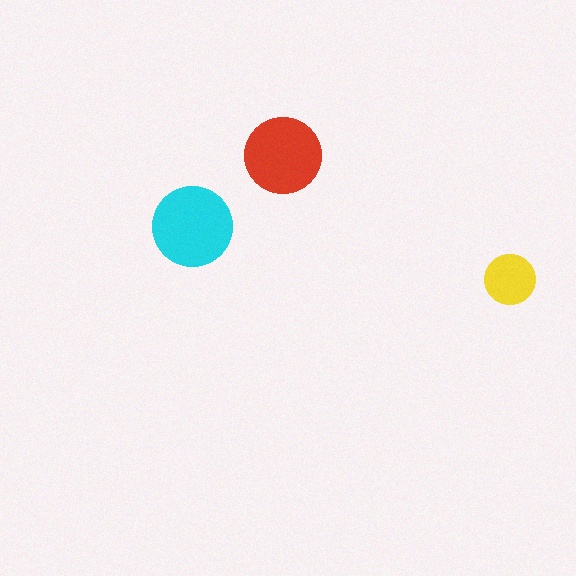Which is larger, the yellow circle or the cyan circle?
The cyan one.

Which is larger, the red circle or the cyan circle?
The cyan one.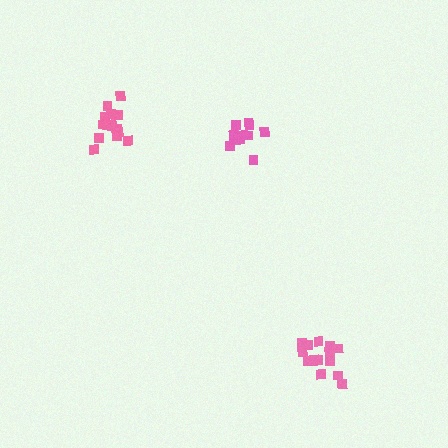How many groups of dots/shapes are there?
There are 3 groups.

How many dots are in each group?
Group 1: 14 dots, Group 2: 17 dots, Group 3: 12 dots (43 total).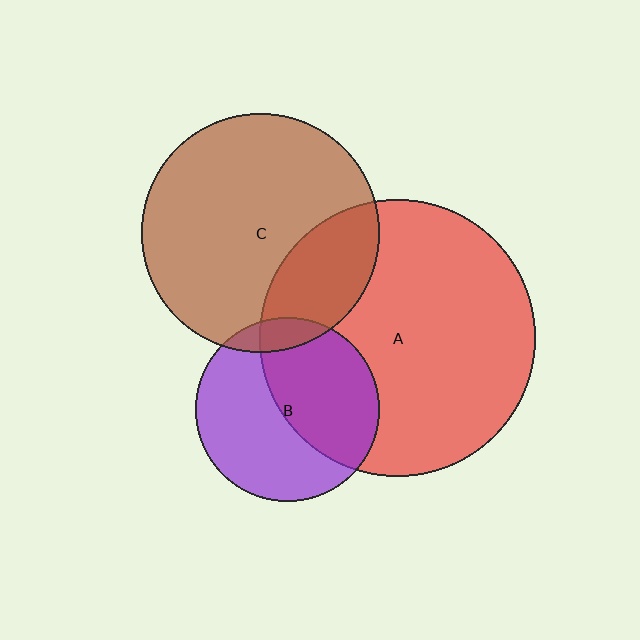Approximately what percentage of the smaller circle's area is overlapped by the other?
Approximately 25%.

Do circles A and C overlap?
Yes.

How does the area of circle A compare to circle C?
Approximately 1.3 times.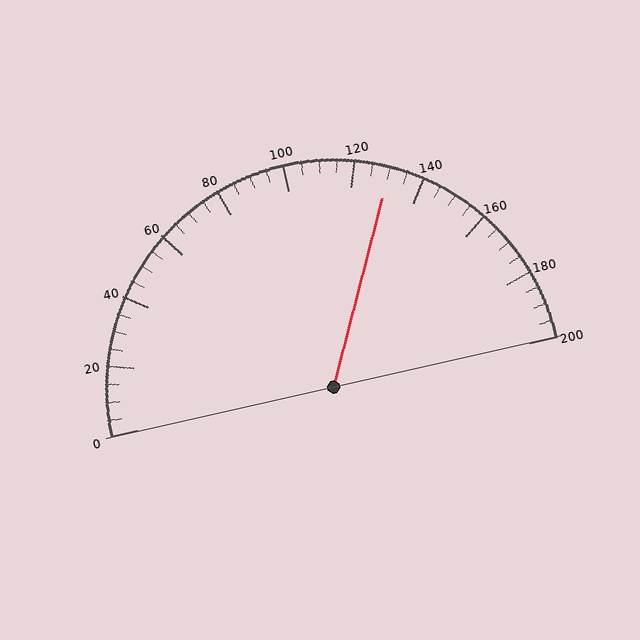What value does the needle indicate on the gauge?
The needle indicates approximately 130.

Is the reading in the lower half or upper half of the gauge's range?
The reading is in the upper half of the range (0 to 200).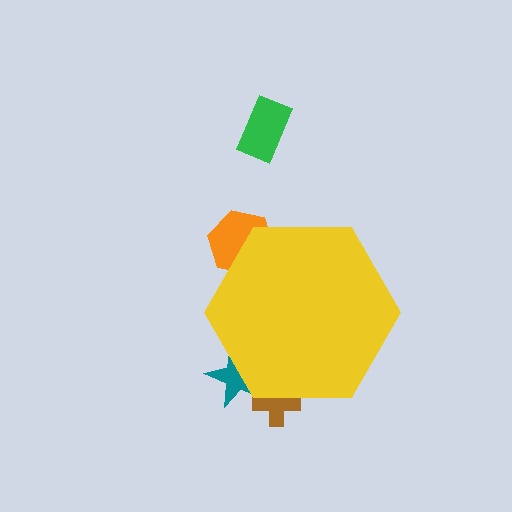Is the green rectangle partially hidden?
No, the green rectangle is fully visible.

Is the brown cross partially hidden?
Yes, the brown cross is partially hidden behind the yellow hexagon.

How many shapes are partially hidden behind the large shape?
3 shapes are partially hidden.